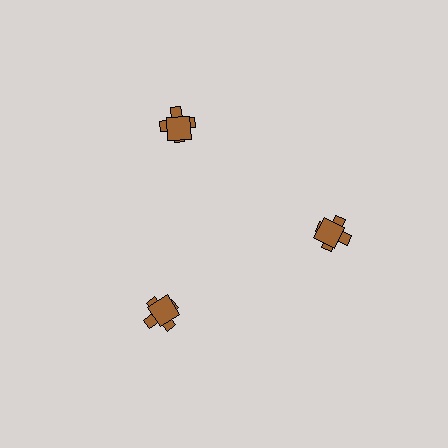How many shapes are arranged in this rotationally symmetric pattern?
There are 6 shapes, arranged in 3 groups of 2.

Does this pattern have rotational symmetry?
Yes, this pattern has 3-fold rotational symmetry. It looks the same after rotating 120 degrees around the center.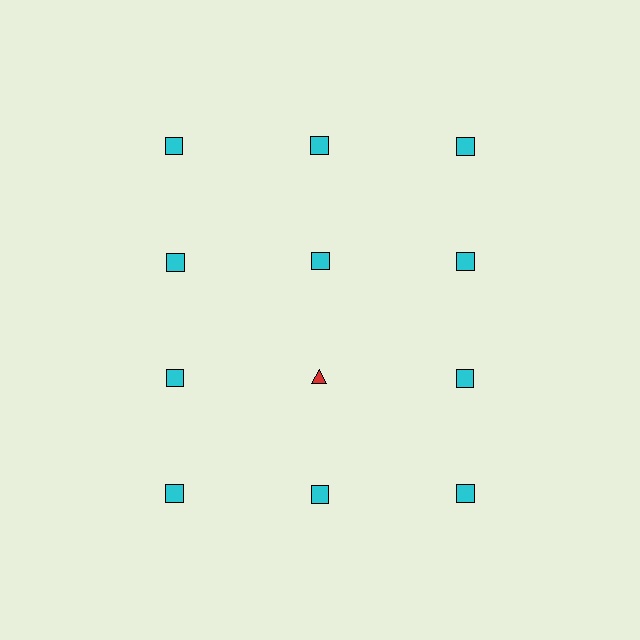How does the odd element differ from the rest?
It differs in both color (red instead of cyan) and shape (triangle instead of square).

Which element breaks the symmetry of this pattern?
The red triangle in the third row, second from left column breaks the symmetry. All other shapes are cyan squares.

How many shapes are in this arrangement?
There are 12 shapes arranged in a grid pattern.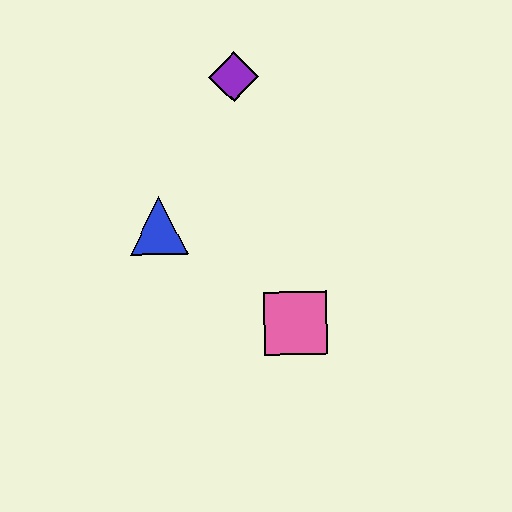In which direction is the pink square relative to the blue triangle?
The pink square is to the right of the blue triangle.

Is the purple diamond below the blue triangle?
No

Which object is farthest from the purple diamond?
The pink square is farthest from the purple diamond.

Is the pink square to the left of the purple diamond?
No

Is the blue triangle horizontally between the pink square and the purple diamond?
No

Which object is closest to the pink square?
The blue triangle is closest to the pink square.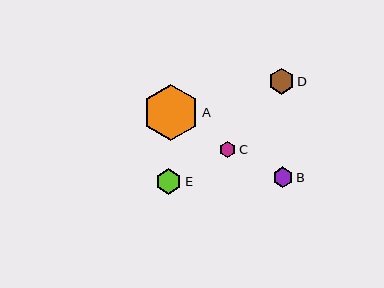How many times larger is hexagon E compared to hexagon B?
Hexagon E is approximately 1.3 times the size of hexagon B.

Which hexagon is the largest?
Hexagon A is the largest with a size of approximately 57 pixels.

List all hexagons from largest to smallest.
From largest to smallest: A, D, E, B, C.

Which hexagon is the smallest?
Hexagon C is the smallest with a size of approximately 17 pixels.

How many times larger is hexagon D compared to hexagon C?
Hexagon D is approximately 1.5 times the size of hexagon C.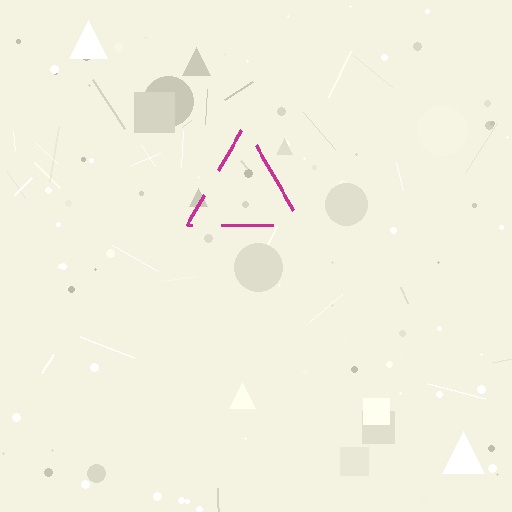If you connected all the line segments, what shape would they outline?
They would outline a triangle.